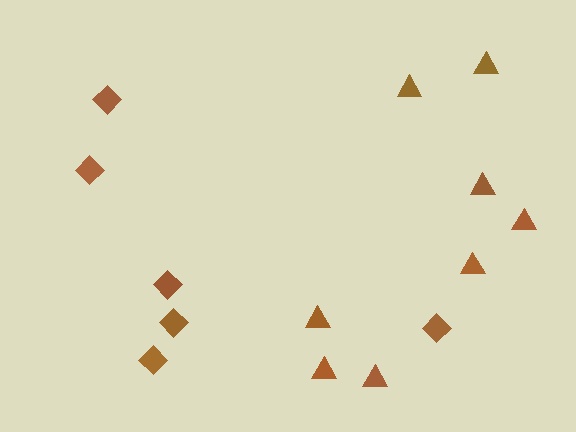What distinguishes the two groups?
There are 2 groups: one group of triangles (8) and one group of diamonds (6).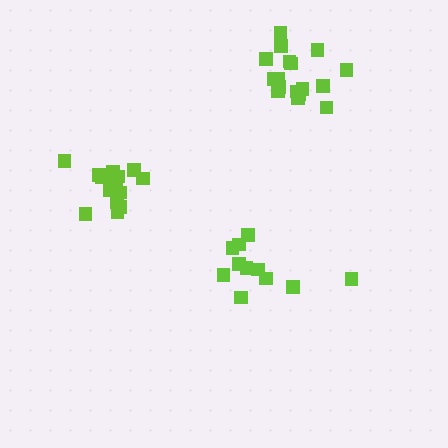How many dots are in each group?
Group 1: 11 dots, Group 2: 16 dots, Group 3: 17 dots (44 total).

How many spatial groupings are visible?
There are 3 spatial groupings.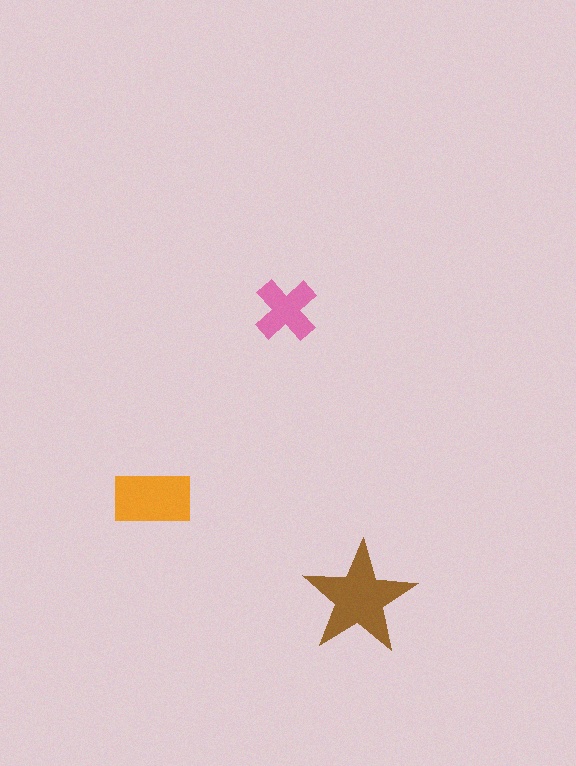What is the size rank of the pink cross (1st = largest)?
3rd.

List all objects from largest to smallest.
The brown star, the orange rectangle, the pink cross.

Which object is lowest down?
The brown star is bottommost.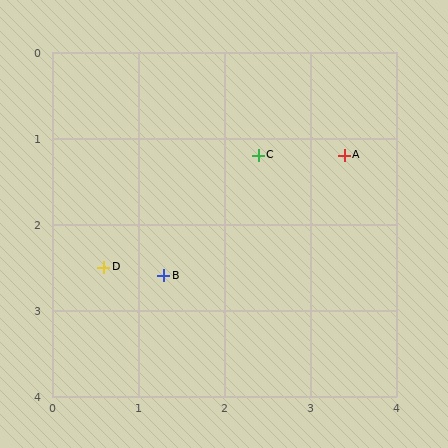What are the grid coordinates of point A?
Point A is at approximately (3.4, 1.2).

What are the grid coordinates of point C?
Point C is at approximately (2.4, 1.2).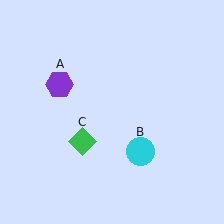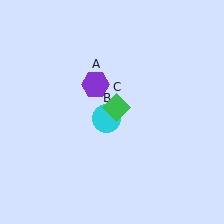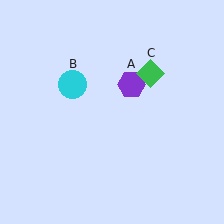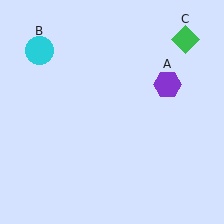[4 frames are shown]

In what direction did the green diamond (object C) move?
The green diamond (object C) moved up and to the right.